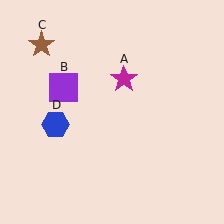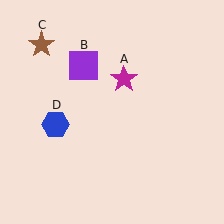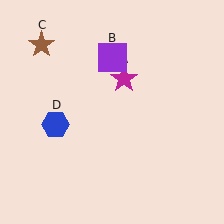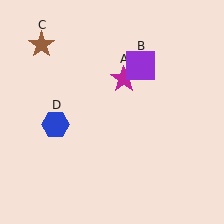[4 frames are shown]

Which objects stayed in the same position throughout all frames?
Magenta star (object A) and brown star (object C) and blue hexagon (object D) remained stationary.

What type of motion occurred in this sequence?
The purple square (object B) rotated clockwise around the center of the scene.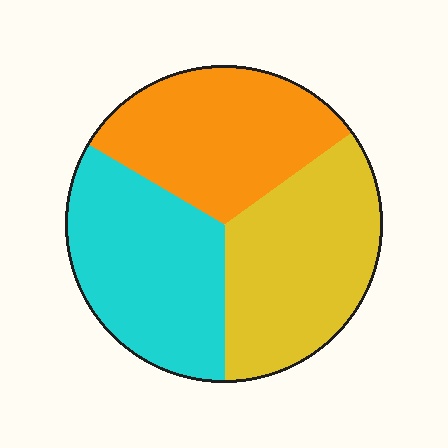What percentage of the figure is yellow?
Yellow covers roughly 35% of the figure.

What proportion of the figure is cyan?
Cyan takes up between a third and a half of the figure.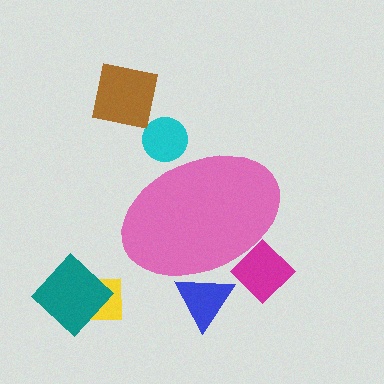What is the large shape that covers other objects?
A pink ellipse.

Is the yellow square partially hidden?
No, the yellow square is fully visible.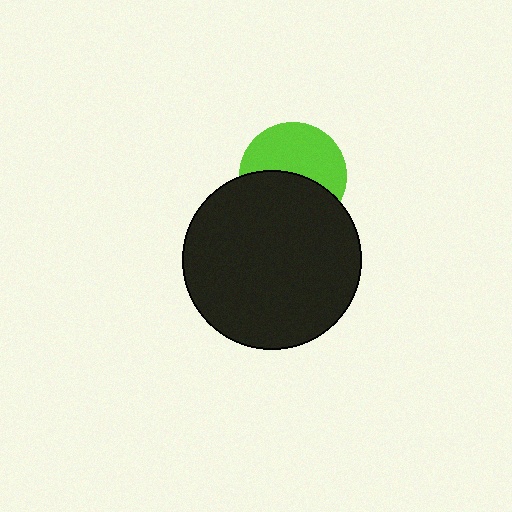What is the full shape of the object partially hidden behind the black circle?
The partially hidden object is a lime circle.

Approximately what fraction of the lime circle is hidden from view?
Roughly 47% of the lime circle is hidden behind the black circle.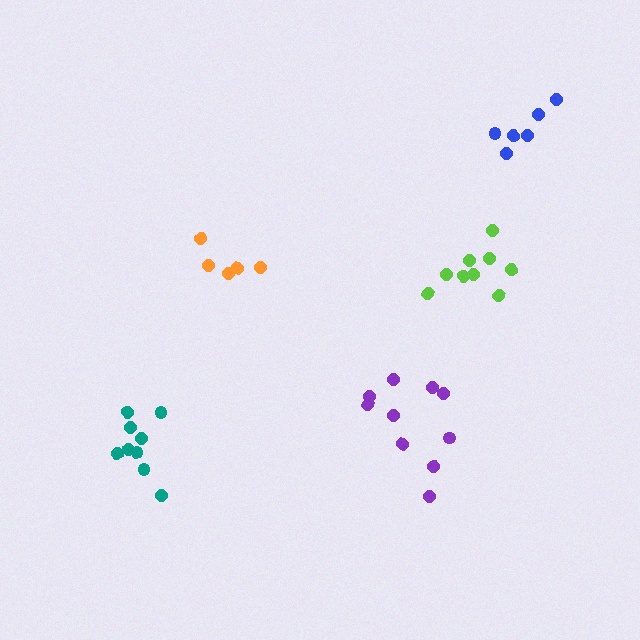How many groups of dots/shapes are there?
There are 5 groups.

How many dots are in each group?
Group 1: 9 dots, Group 2: 5 dots, Group 3: 10 dots, Group 4: 9 dots, Group 5: 6 dots (39 total).